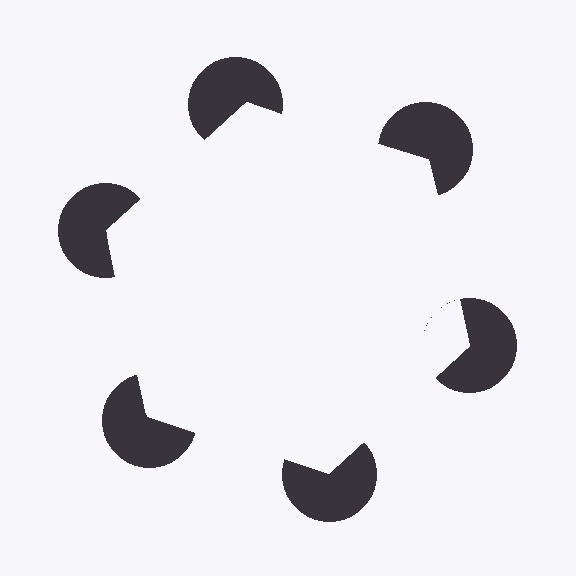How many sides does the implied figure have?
6 sides.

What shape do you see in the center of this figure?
An illusory hexagon — its edges are inferred from the aligned wedge cuts in the pac-man discs, not physically drawn.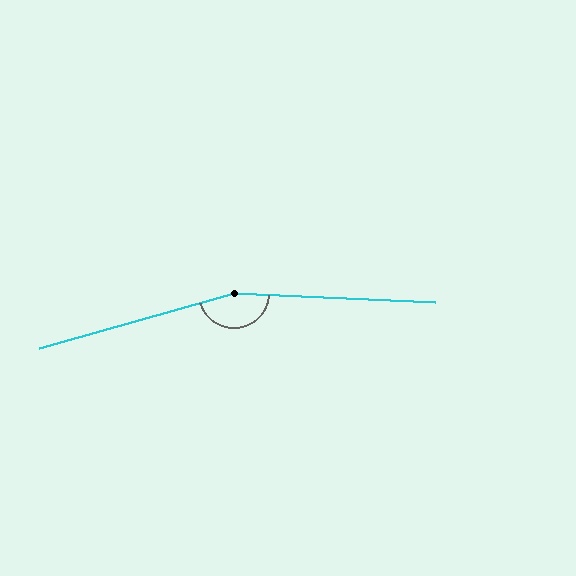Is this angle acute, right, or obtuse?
It is obtuse.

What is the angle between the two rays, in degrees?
Approximately 162 degrees.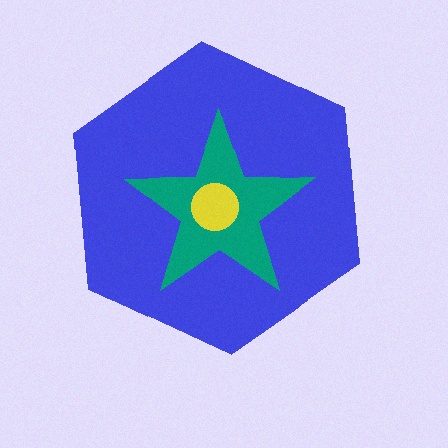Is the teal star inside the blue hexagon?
Yes.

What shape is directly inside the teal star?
The yellow circle.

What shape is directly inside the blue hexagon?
The teal star.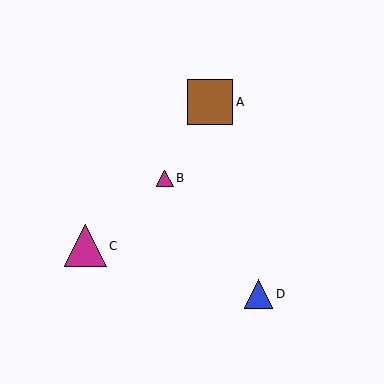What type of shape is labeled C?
Shape C is a magenta triangle.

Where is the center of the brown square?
The center of the brown square is at (210, 102).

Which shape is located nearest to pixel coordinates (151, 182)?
The magenta triangle (labeled B) at (165, 178) is nearest to that location.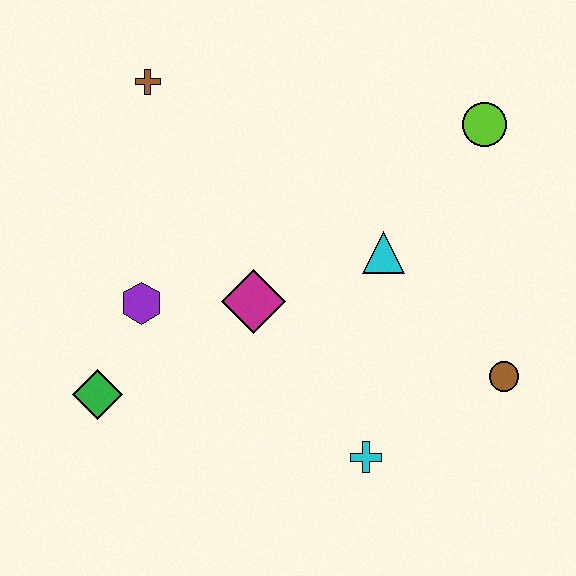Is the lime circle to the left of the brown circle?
Yes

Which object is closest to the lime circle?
The cyan triangle is closest to the lime circle.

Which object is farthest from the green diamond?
The lime circle is farthest from the green diamond.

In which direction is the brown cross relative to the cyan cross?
The brown cross is above the cyan cross.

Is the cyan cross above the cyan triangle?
No